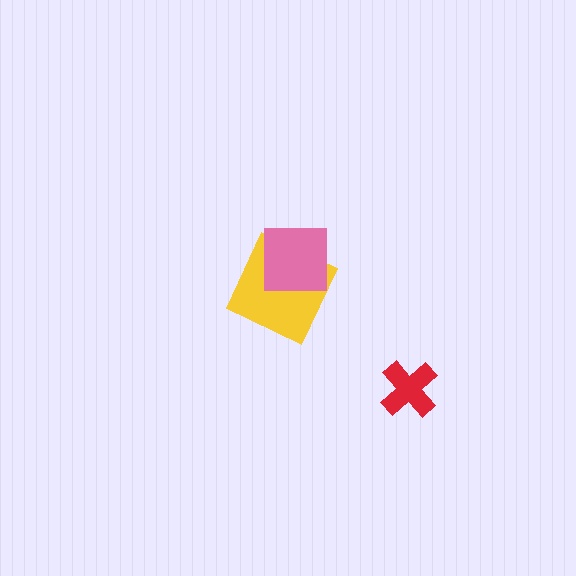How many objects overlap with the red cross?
0 objects overlap with the red cross.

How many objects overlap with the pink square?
1 object overlaps with the pink square.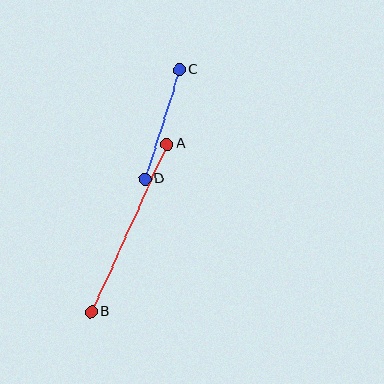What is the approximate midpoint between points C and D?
The midpoint is at approximately (162, 124) pixels.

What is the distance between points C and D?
The distance is approximately 115 pixels.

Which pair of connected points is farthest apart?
Points A and B are farthest apart.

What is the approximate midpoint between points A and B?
The midpoint is at approximately (129, 228) pixels.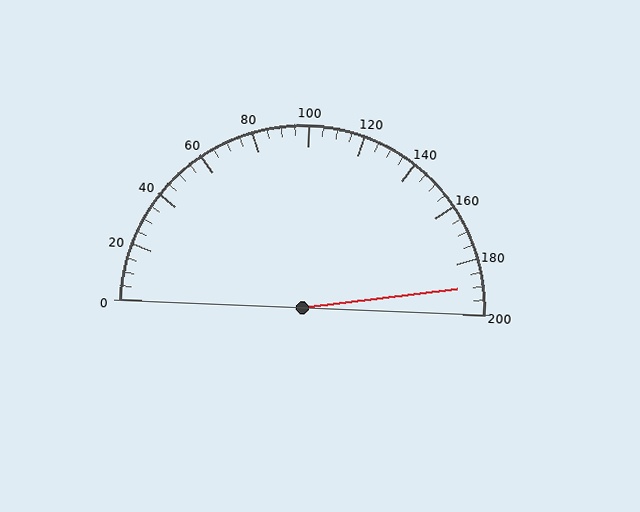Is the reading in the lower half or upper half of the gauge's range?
The reading is in the upper half of the range (0 to 200).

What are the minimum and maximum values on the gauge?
The gauge ranges from 0 to 200.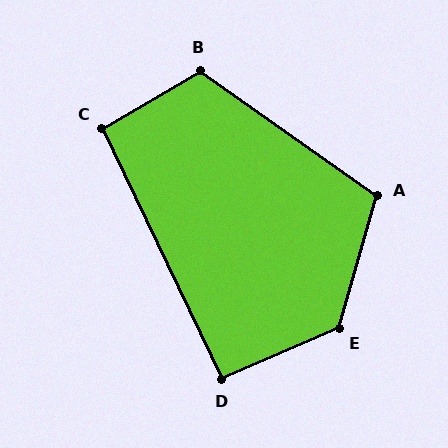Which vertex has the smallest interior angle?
D, at approximately 92 degrees.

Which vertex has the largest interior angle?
E, at approximately 129 degrees.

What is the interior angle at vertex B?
Approximately 114 degrees (obtuse).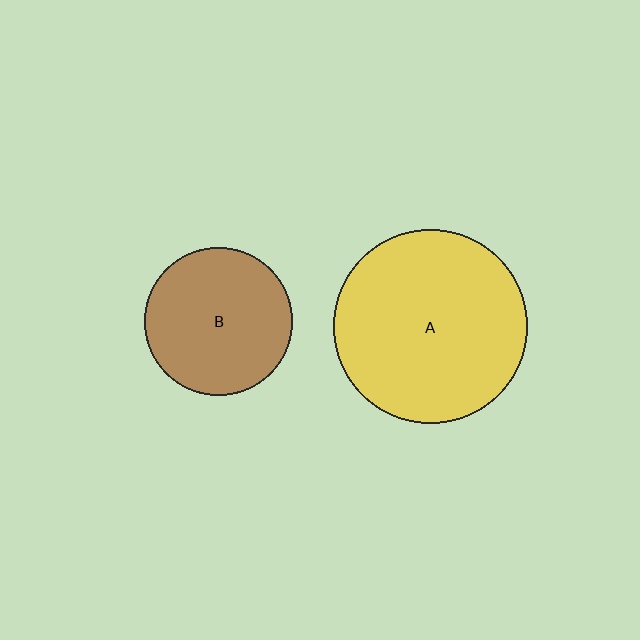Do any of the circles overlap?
No, none of the circles overlap.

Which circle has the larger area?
Circle A (yellow).